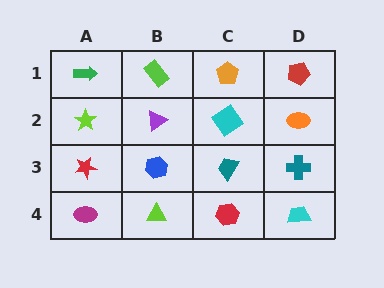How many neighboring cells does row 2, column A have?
3.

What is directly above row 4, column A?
A red star.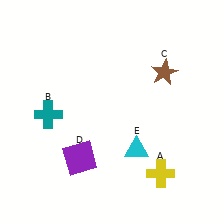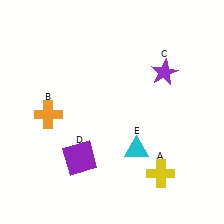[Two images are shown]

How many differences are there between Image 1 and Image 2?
There are 2 differences between the two images.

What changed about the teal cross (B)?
In Image 1, B is teal. In Image 2, it changed to orange.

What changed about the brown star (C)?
In Image 1, C is brown. In Image 2, it changed to purple.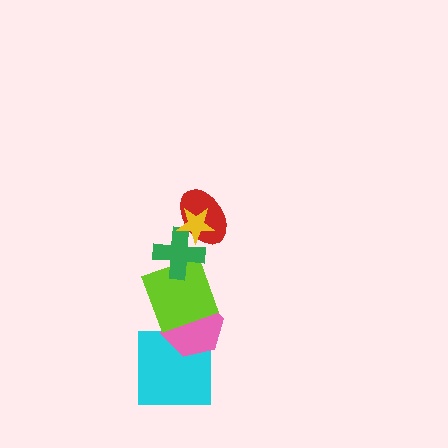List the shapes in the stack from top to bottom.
From top to bottom: the yellow star, the red ellipse, the green cross, the lime square, the pink hexagon, the cyan square.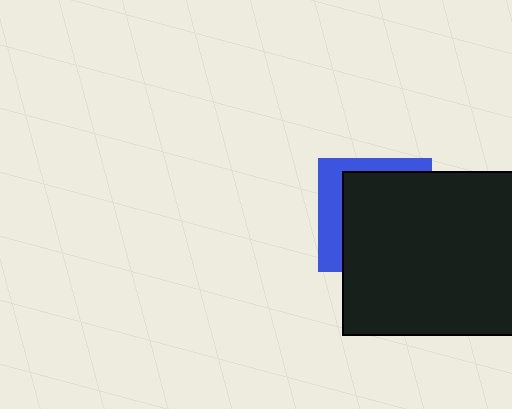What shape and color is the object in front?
The object in front is a black rectangle.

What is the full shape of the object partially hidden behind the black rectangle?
The partially hidden object is a blue square.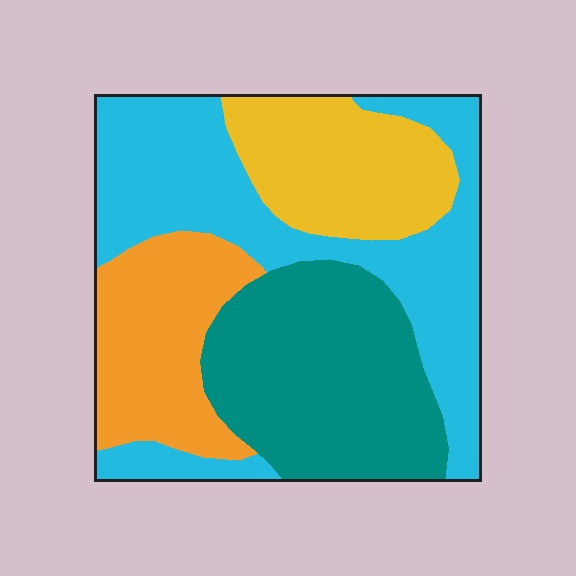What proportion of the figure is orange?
Orange covers 18% of the figure.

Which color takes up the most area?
Cyan, at roughly 35%.